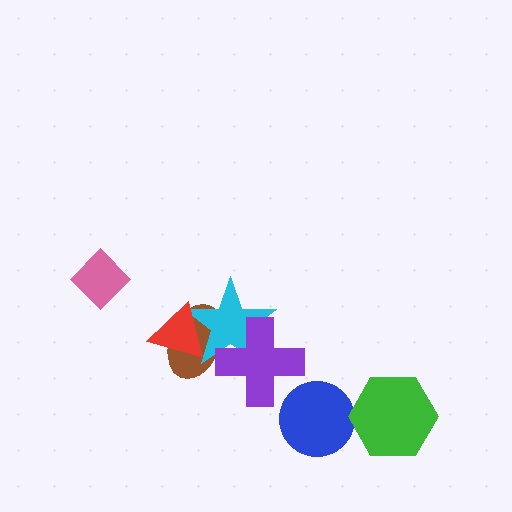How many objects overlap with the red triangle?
2 objects overlap with the red triangle.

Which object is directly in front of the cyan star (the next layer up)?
The red triangle is directly in front of the cyan star.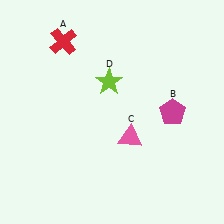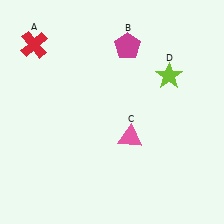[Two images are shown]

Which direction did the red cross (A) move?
The red cross (A) moved left.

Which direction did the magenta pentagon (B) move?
The magenta pentagon (B) moved up.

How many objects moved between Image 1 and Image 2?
3 objects moved between the two images.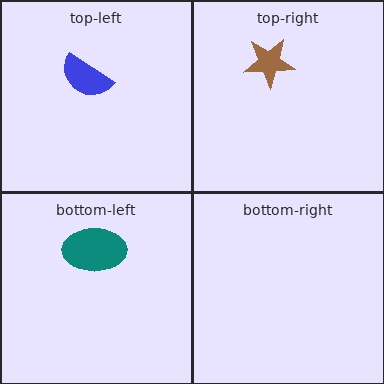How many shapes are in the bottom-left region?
1.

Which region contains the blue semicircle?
The top-left region.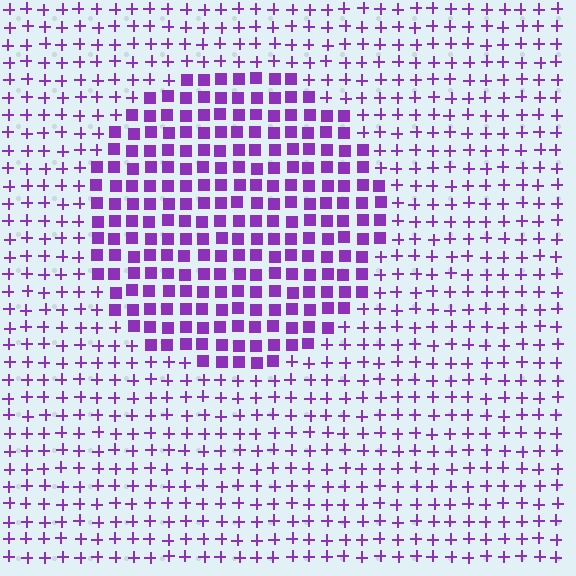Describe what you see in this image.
The image is filled with small purple elements arranged in a uniform grid. A circle-shaped region contains squares, while the surrounding area contains plus signs. The boundary is defined purely by the change in element shape.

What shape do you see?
I see a circle.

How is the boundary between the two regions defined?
The boundary is defined by a change in element shape: squares inside vs. plus signs outside. All elements share the same color and spacing.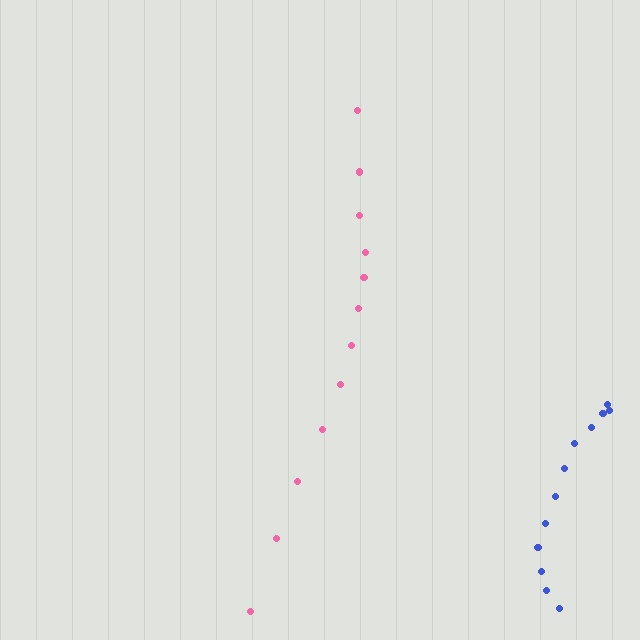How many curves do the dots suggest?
There are 2 distinct paths.